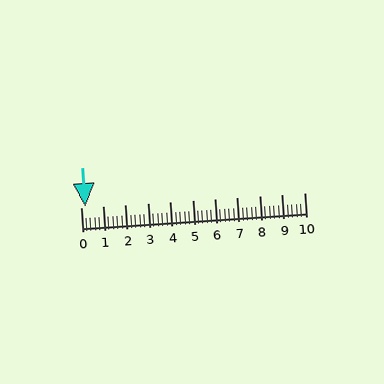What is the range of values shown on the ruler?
The ruler shows values from 0 to 10.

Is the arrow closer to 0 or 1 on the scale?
The arrow is closer to 0.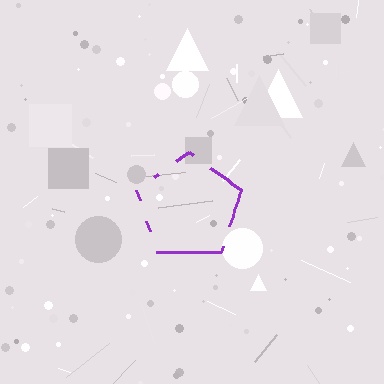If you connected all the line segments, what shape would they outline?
They would outline a pentagon.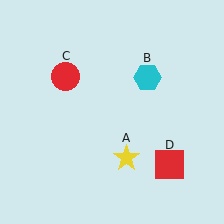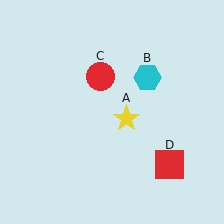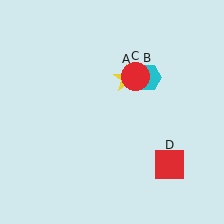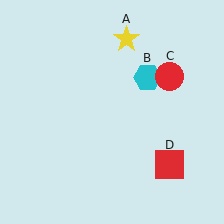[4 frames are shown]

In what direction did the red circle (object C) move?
The red circle (object C) moved right.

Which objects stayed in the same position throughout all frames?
Cyan hexagon (object B) and red square (object D) remained stationary.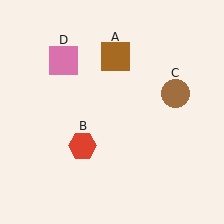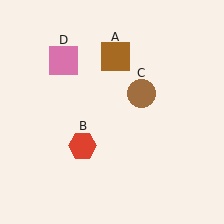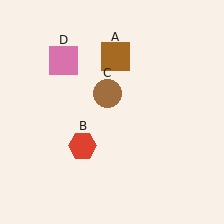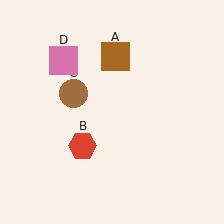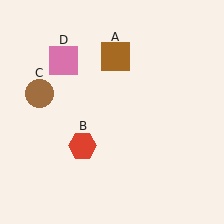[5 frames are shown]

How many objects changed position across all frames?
1 object changed position: brown circle (object C).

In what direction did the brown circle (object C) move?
The brown circle (object C) moved left.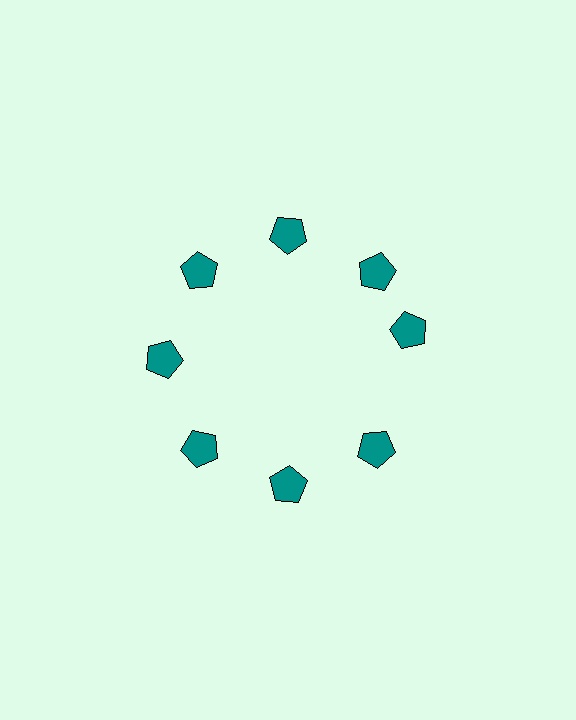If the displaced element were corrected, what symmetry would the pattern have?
It would have 8-fold rotational symmetry — the pattern would map onto itself every 45 degrees.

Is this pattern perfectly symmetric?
No. The 8 teal pentagons are arranged in a ring, but one element near the 3 o'clock position is rotated out of alignment along the ring, breaking the 8-fold rotational symmetry.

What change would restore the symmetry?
The symmetry would be restored by rotating it back into even spacing with its neighbors so that all 8 pentagons sit at equal angles and equal distance from the center.